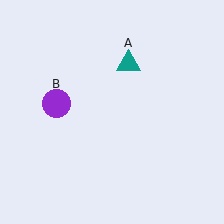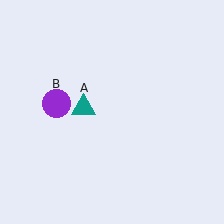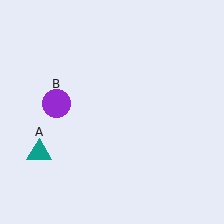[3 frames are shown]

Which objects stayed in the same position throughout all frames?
Purple circle (object B) remained stationary.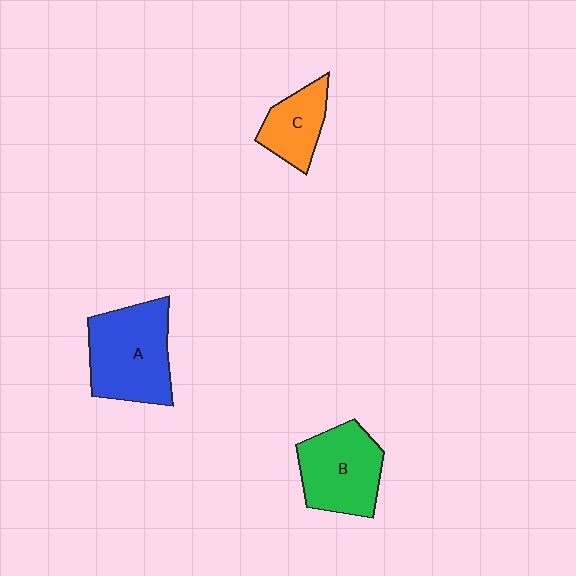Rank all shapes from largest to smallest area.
From largest to smallest: A (blue), B (green), C (orange).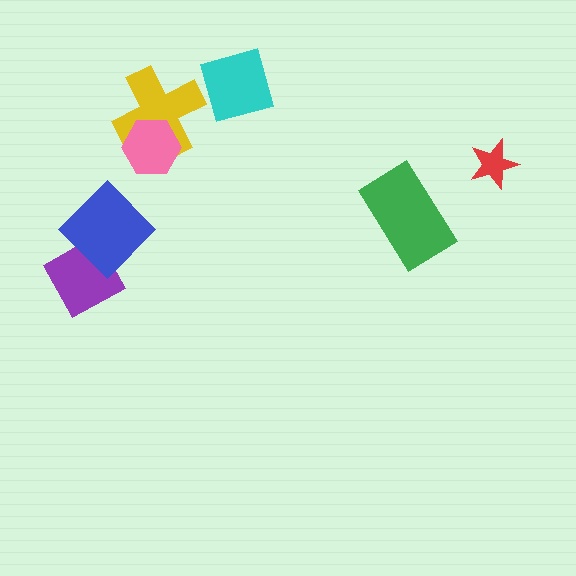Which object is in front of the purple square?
The blue diamond is in front of the purple square.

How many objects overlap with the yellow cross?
1 object overlaps with the yellow cross.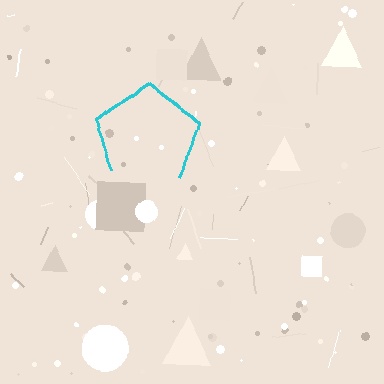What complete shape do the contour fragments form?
The contour fragments form a pentagon.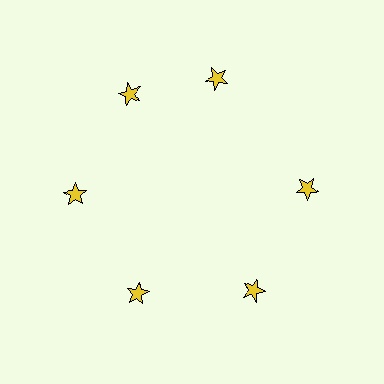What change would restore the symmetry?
The symmetry would be restored by rotating it back into even spacing with its neighbors so that all 6 stars sit at equal angles and equal distance from the center.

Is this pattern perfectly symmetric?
No. The 6 yellow stars are arranged in a ring, but one element near the 1 o'clock position is rotated out of alignment along the ring, breaking the 6-fold rotational symmetry.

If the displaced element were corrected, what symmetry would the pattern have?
It would have 6-fold rotational symmetry — the pattern would map onto itself every 60 degrees.